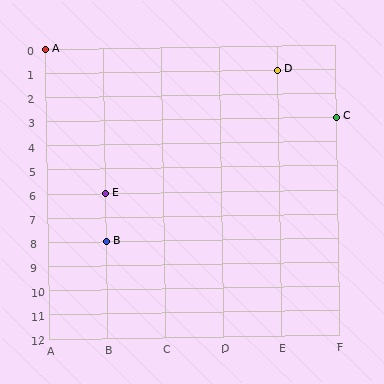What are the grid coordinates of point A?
Point A is at grid coordinates (A, 0).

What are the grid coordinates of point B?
Point B is at grid coordinates (B, 8).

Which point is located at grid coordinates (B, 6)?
Point E is at (B, 6).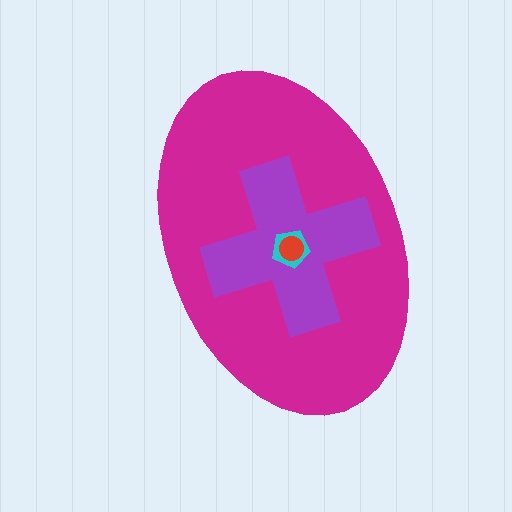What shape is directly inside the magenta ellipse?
The purple cross.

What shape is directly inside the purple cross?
The cyan pentagon.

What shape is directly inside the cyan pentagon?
The red circle.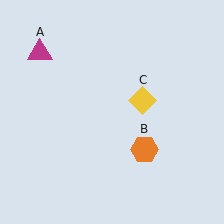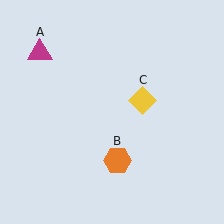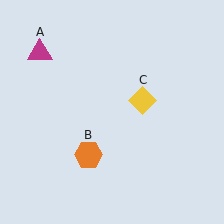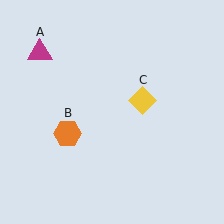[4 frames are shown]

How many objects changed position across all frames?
1 object changed position: orange hexagon (object B).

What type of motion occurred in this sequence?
The orange hexagon (object B) rotated clockwise around the center of the scene.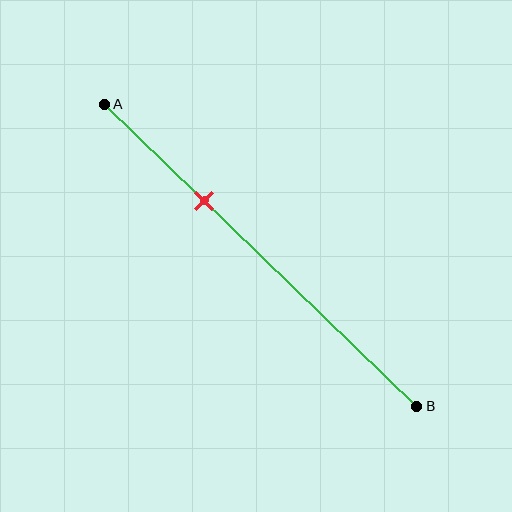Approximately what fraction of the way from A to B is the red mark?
The red mark is approximately 30% of the way from A to B.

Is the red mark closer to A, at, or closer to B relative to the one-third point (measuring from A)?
The red mark is approximately at the one-third point of segment AB.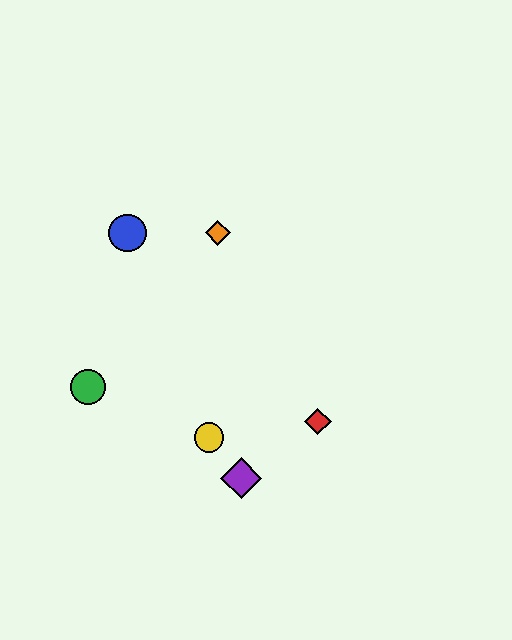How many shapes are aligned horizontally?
2 shapes (the blue circle, the orange diamond) are aligned horizontally.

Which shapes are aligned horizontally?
The blue circle, the orange diamond are aligned horizontally.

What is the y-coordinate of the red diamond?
The red diamond is at y≈422.